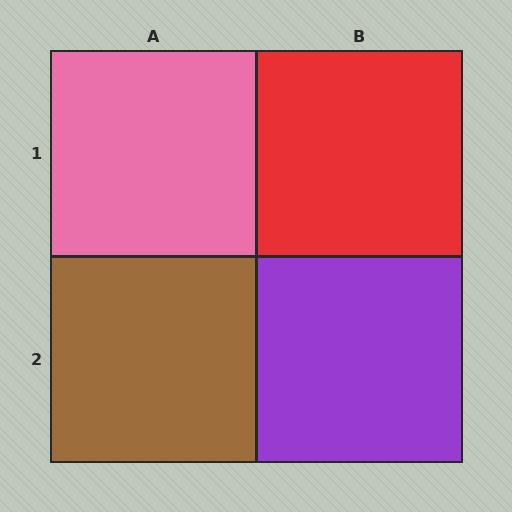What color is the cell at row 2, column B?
Purple.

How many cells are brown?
1 cell is brown.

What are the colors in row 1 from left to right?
Pink, red.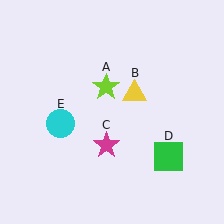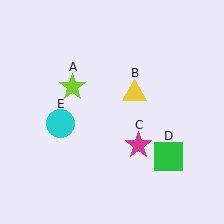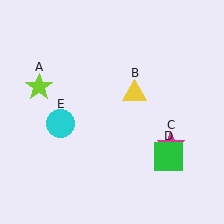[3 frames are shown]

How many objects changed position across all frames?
2 objects changed position: lime star (object A), magenta star (object C).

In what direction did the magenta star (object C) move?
The magenta star (object C) moved right.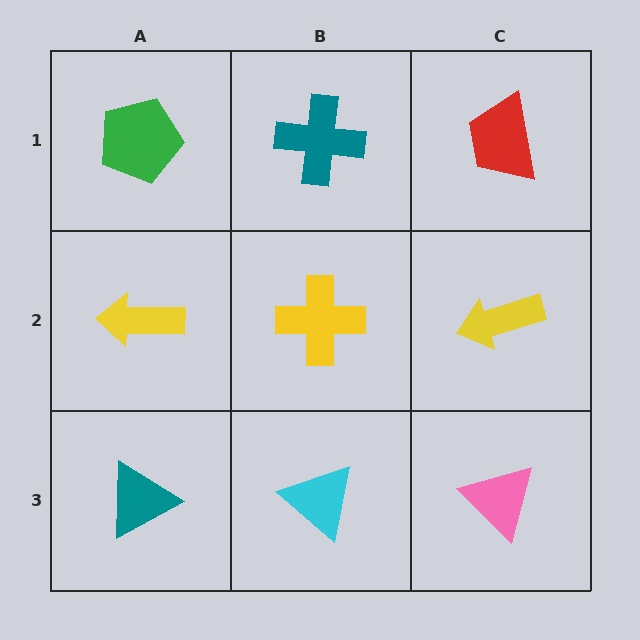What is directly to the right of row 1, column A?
A teal cross.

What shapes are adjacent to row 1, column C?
A yellow arrow (row 2, column C), a teal cross (row 1, column B).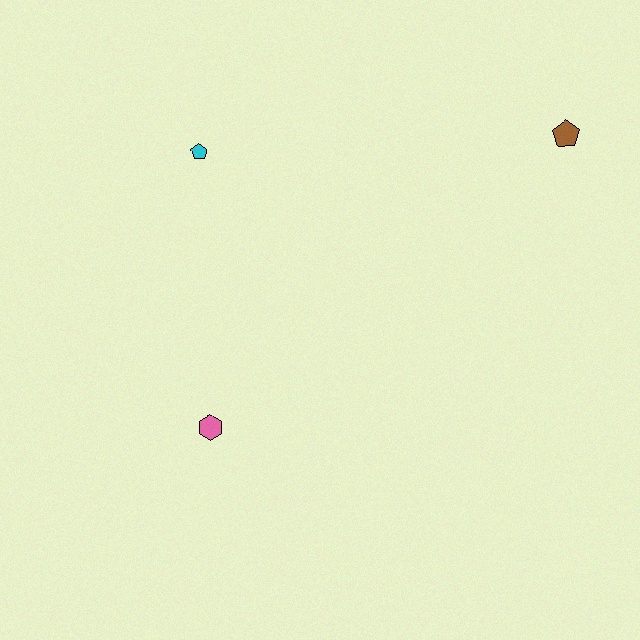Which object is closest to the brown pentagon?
The cyan pentagon is closest to the brown pentagon.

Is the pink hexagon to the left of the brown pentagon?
Yes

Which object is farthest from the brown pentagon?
The pink hexagon is farthest from the brown pentagon.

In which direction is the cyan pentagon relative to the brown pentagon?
The cyan pentagon is to the left of the brown pentagon.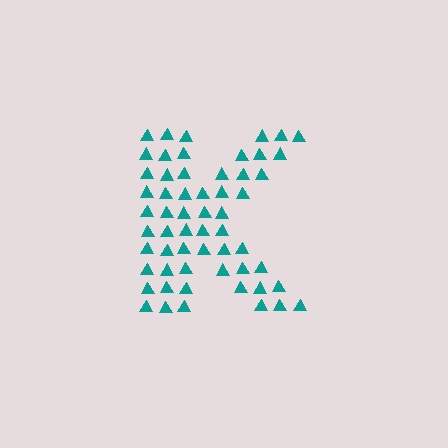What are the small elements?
The small elements are triangles.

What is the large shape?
The large shape is the letter K.